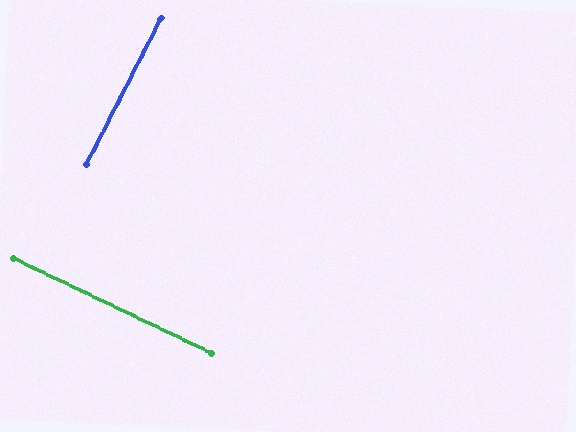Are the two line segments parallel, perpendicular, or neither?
Perpendicular — they meet at approximately 88°.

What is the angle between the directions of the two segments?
Approximately 88 degrees.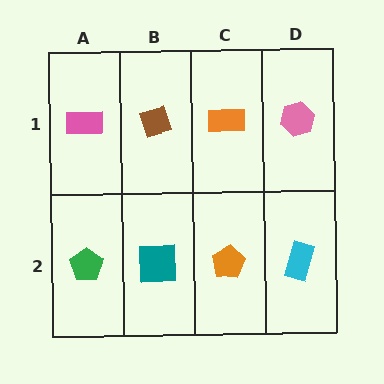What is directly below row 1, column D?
A cyan rectangle.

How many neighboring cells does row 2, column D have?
2.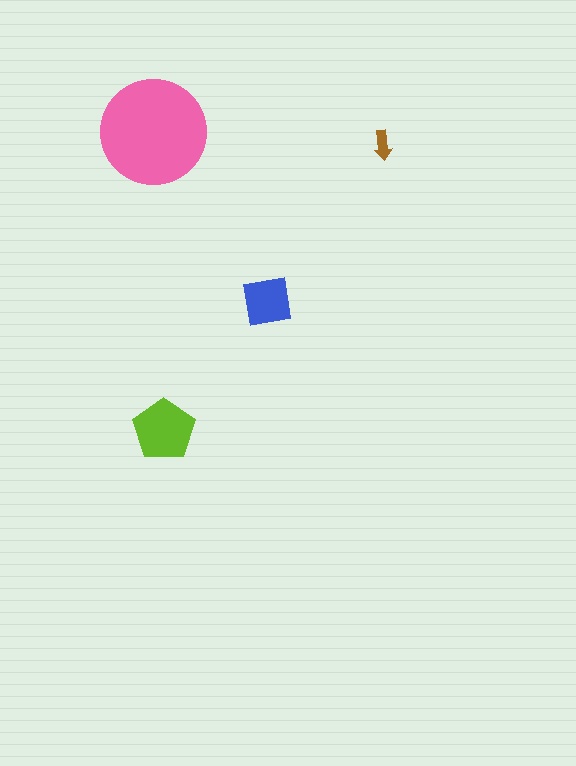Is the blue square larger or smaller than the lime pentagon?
Smaller.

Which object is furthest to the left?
The pink circle is leftmost.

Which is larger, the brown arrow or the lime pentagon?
The lime pentagon.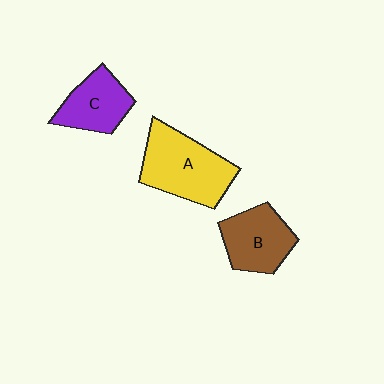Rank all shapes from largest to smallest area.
From largest to smallest: A (yellow), B (brown), C (purple).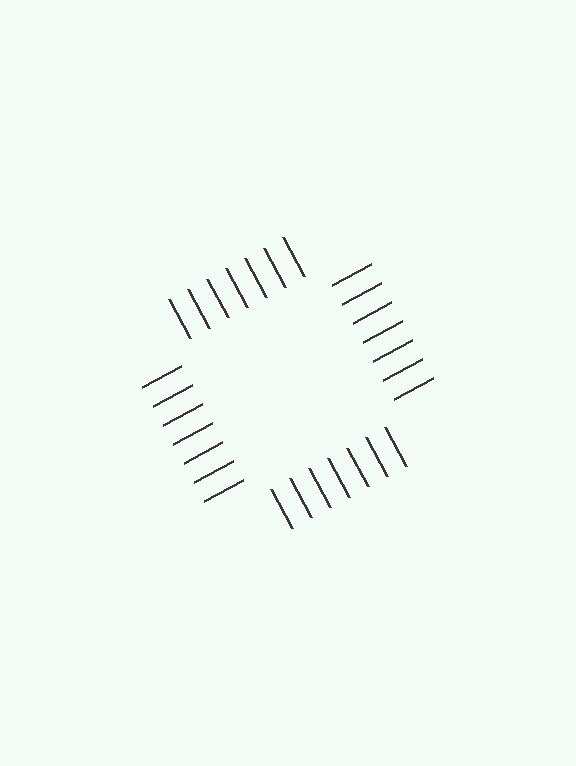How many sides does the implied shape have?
4 sides — the line-ends trace a square.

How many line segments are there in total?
28 — 7 along each of the 4 edges.